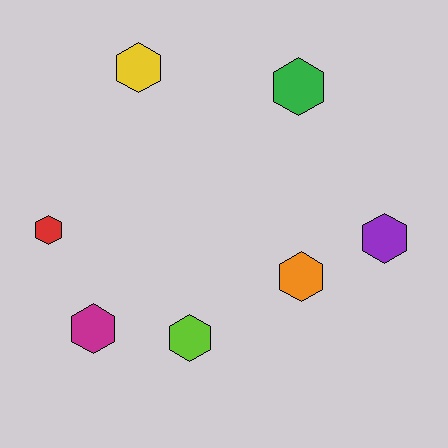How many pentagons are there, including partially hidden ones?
There are no pentagons.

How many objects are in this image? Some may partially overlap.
There are 7 objects.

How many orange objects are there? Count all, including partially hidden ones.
There is 1 orange object.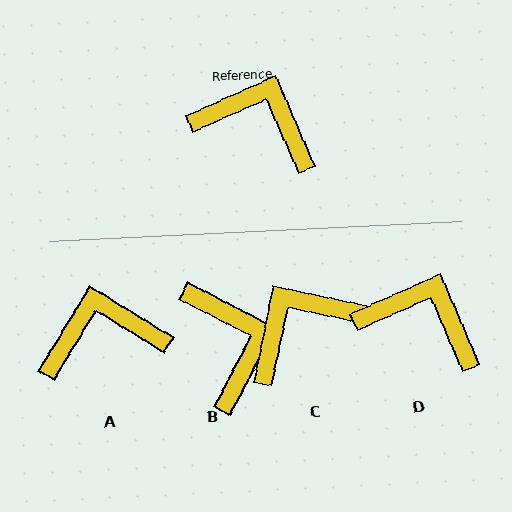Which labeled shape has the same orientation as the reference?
D.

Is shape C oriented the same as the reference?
No, it is off by about 55 degrees.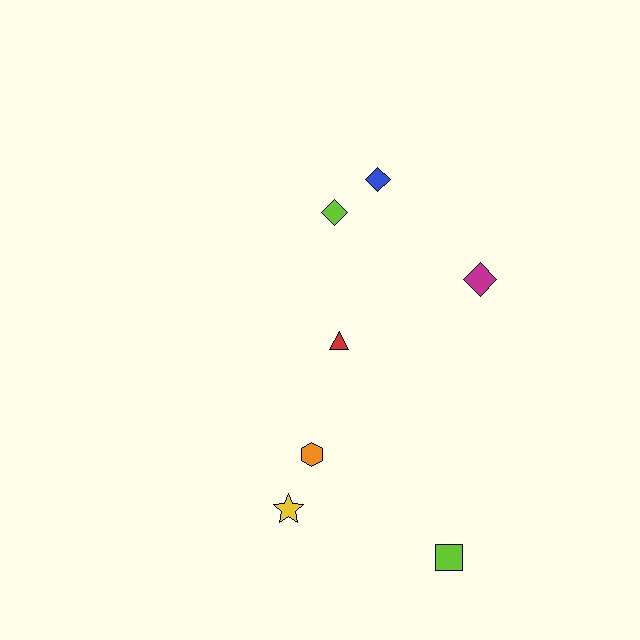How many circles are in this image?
There are no circles.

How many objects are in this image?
There are 7 objects.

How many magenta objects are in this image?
There is 1 magenta object.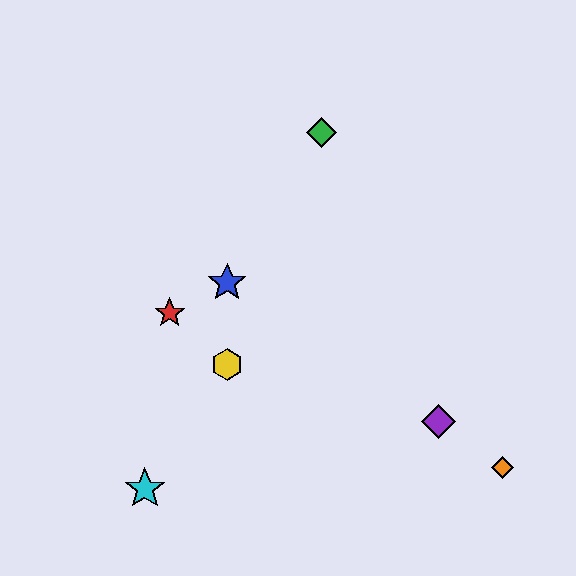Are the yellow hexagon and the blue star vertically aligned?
Yes, both are at x≈227.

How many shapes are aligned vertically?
2 shapes (the blue star, the yellow hexagon) are aligned vertically.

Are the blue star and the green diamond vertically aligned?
No, the blue star is at x≈227 and the green diamond is at x≈322.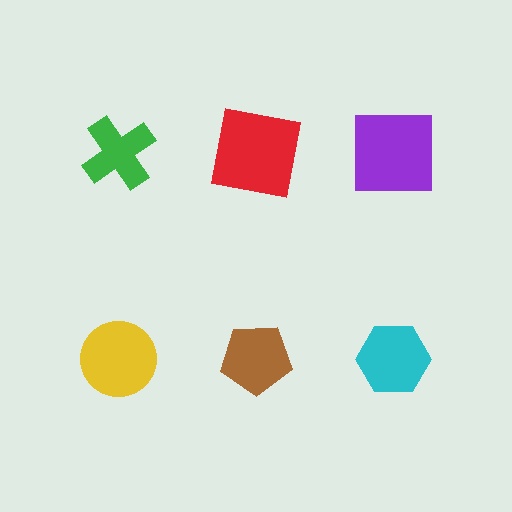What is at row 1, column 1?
A green cross.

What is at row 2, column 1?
A yellow circle.